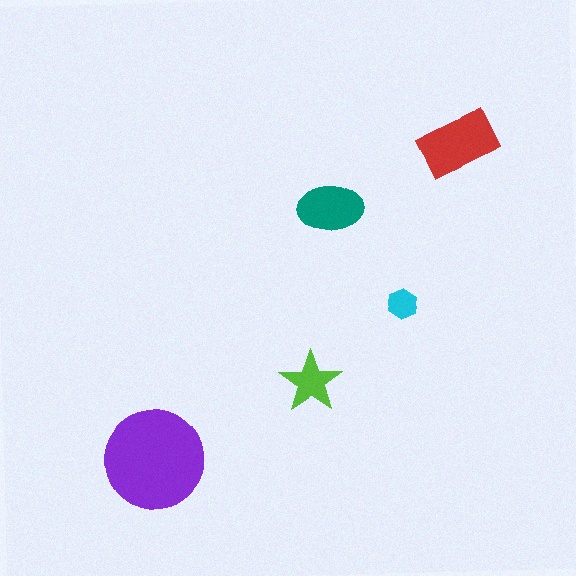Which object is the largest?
The purple circle.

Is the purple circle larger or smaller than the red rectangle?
Larger.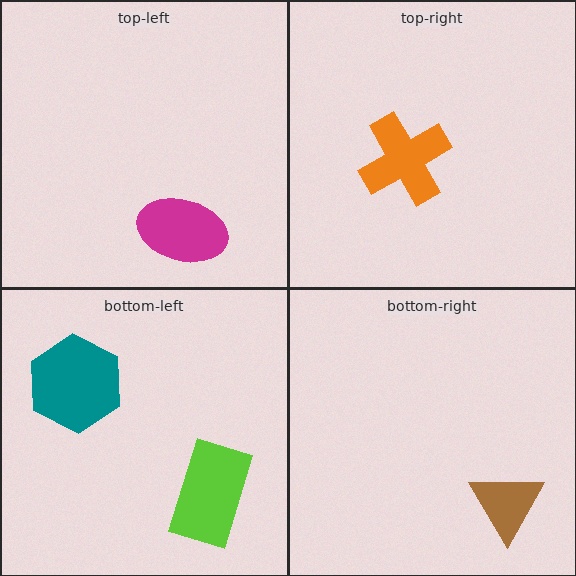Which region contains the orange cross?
The top-right region.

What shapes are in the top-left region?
The magenta ellipse.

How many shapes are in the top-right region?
1.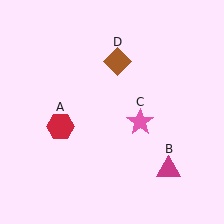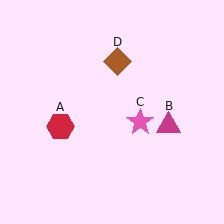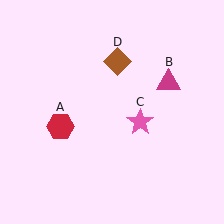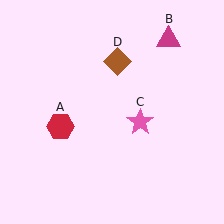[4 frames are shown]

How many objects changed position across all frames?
1 object changed position: magenta triangle (object B).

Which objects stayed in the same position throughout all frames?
Red hexagon (object A) and pink star (object C) and brown diamond (object D) remained stationary.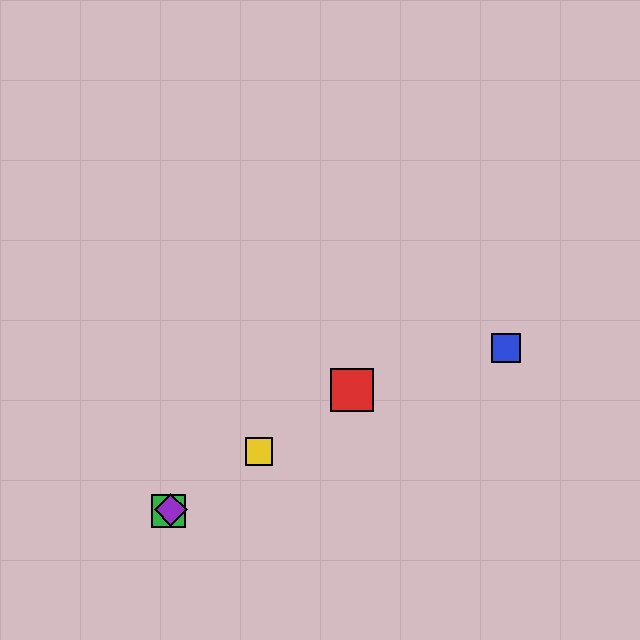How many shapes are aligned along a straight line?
4 shapes (the red square, the green square, the yellow square, the purple diamond) are aligned along a straight line.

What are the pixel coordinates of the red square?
The red square is at (352, 390).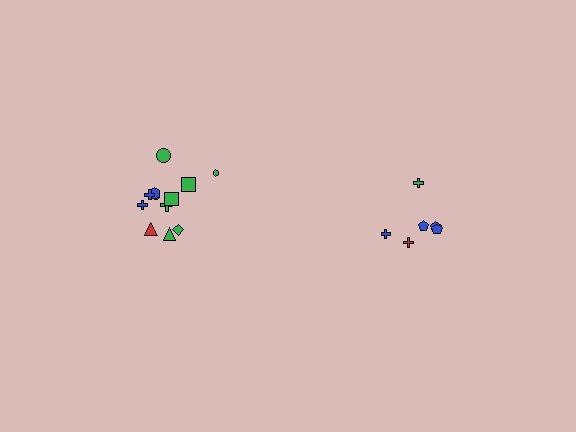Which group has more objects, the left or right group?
The left group.